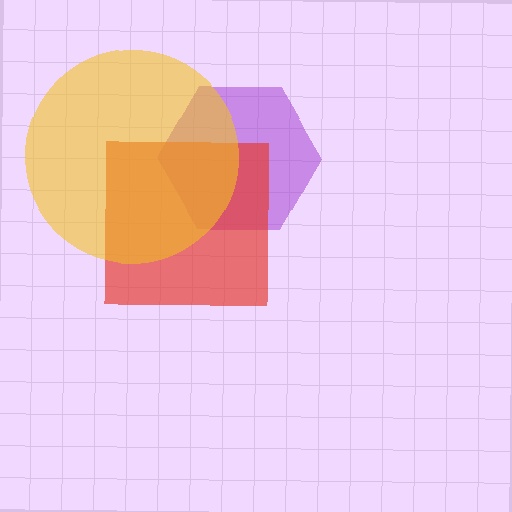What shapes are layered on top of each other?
The layered shapes are: a purple hexagon, a red square, a yellow circle.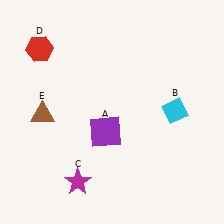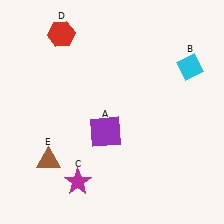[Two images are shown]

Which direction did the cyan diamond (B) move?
The cyan diamond (B) moved up.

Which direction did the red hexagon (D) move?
The red hexagon (D) moved right.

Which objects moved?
The objects that moved are: the cyan diamond (B), the red hexagon (D), the brown triangle (E).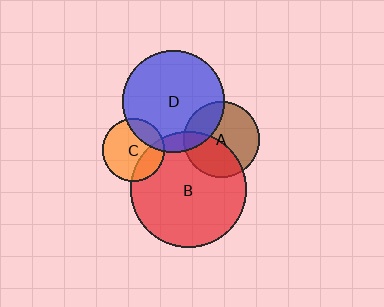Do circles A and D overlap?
Yes.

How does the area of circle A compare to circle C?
Approximately 1.5 times.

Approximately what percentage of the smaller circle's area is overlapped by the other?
Approximately 25%.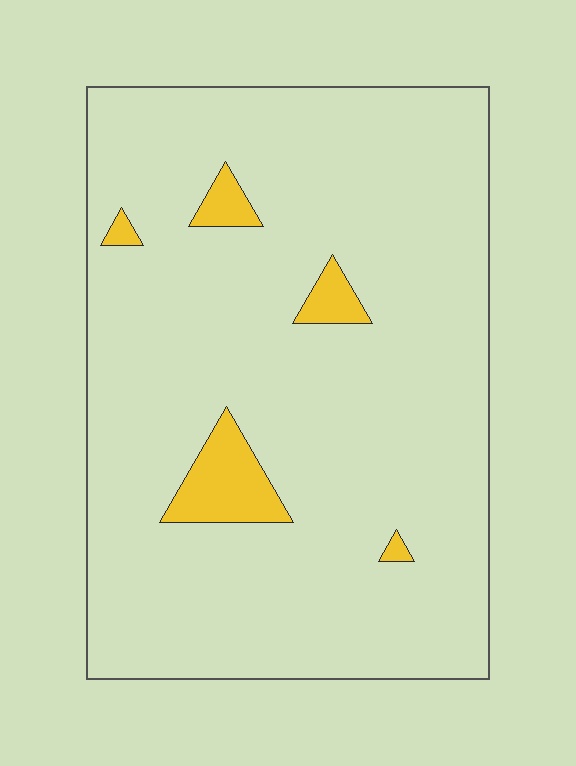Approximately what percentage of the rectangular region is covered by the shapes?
Approximately 5%.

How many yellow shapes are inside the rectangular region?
5.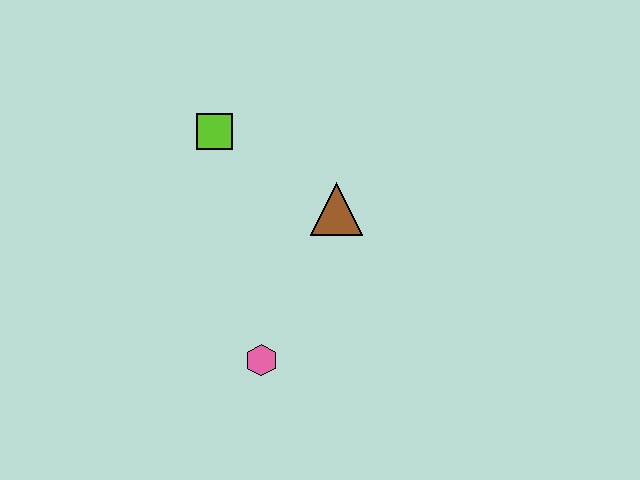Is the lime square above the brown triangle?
Yes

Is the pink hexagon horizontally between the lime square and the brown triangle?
Yes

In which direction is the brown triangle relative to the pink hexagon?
The brown triangle is above the pink hexagon.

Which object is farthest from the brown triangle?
The pink hexagon is farthest from the brown triangle.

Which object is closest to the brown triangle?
The lime square is closest to the brown triangle.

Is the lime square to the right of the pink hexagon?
No